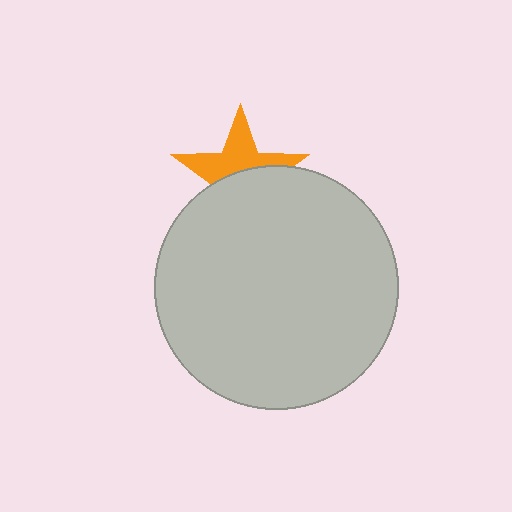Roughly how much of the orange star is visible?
About half of it is visible (roughly 48%).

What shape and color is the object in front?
The object in front is a light gray circle.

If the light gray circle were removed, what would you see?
You would see the complete orange star.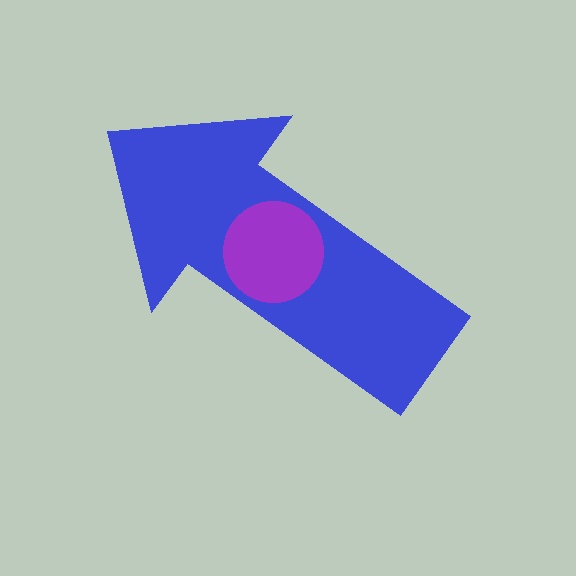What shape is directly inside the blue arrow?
The purple circle.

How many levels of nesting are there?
2.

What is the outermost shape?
The blue arrow.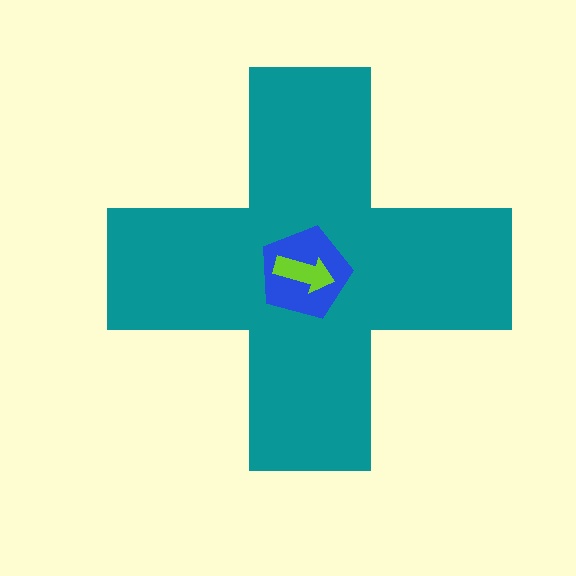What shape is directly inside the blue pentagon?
The lime arrow.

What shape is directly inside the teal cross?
The blue pentagon.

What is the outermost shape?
The teal cross.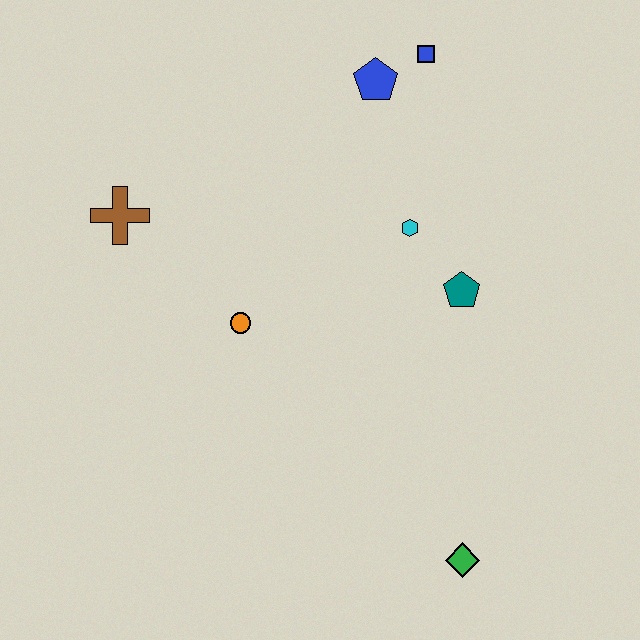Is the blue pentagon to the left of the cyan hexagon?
Yes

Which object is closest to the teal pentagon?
The cyan hexagon is closest to the teal pentagon.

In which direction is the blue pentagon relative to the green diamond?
The blue pentagon is above the green diamond.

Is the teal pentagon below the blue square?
Yes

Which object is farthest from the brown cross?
The green diamond is farthest from the brown cross.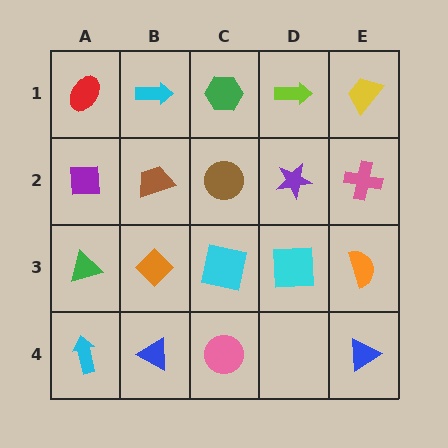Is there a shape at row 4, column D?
No, that cell is empty.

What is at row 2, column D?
A purple star.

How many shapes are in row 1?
5 shapes.